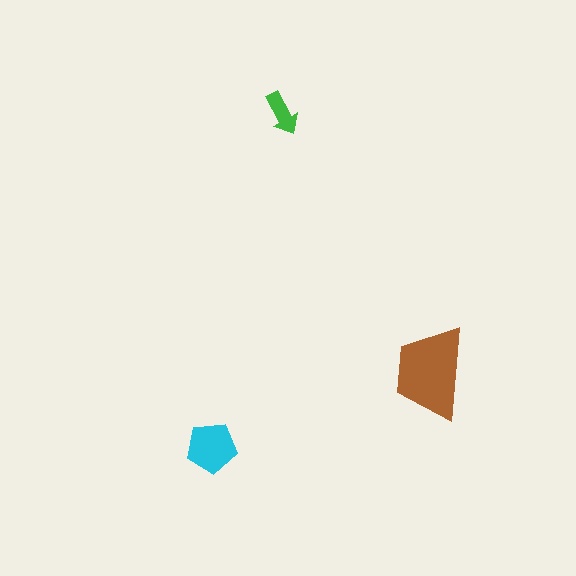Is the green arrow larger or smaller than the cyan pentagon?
Smaller.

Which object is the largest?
The brown trapezoid.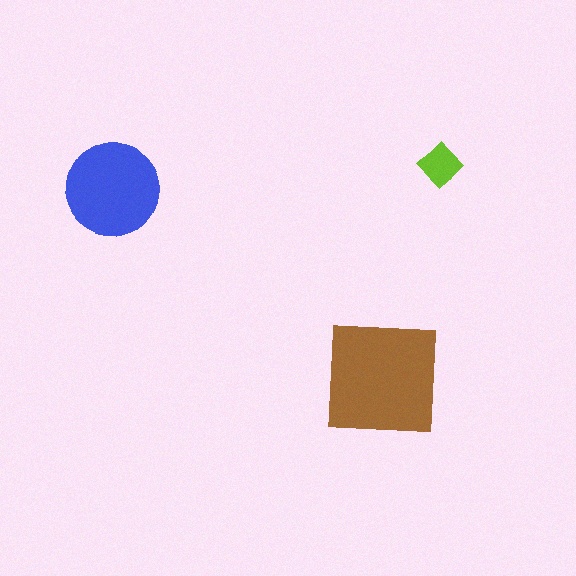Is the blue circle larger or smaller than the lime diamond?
Larger.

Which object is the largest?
The brown square.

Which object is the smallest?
The lime diamond.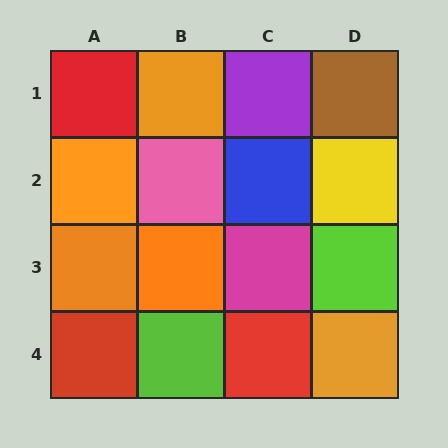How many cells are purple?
1 cell is purple.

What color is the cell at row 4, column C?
Red.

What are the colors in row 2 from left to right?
Orange, pink, blue, yellow.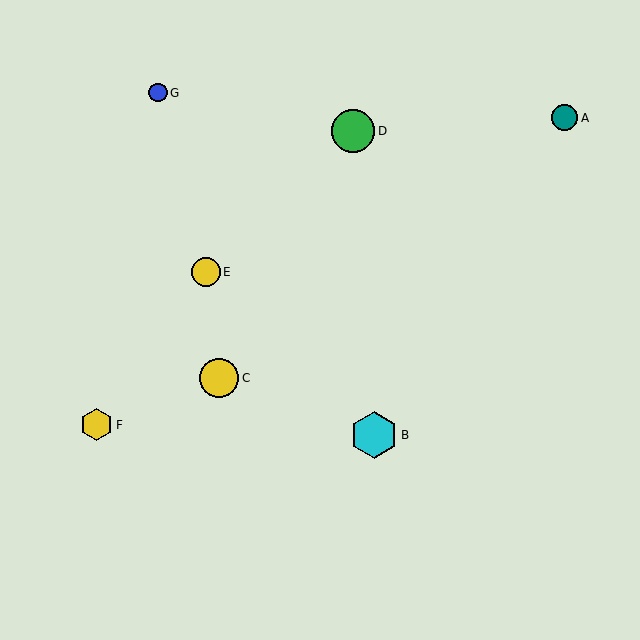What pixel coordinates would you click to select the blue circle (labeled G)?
Click at (158, 93) to select the blue circle G.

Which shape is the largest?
The cyan hexagon (labeled B) is the largest.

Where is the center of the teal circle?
The center of the teal circle is at (564, 118).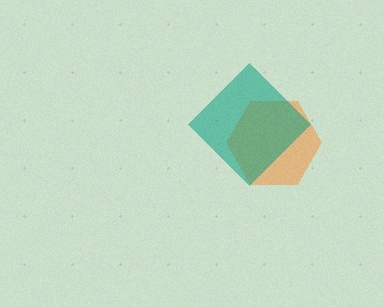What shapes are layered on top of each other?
The layered shapes are: an orange hexagon, a teal diamond.